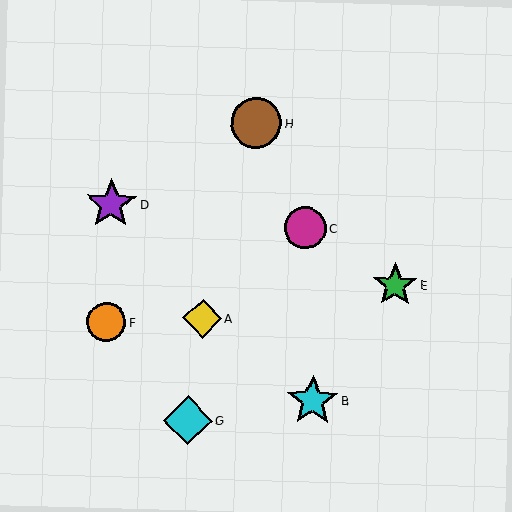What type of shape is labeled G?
Shape G is a cyan diamond.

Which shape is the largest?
The cyan star (labeled B) is the largest.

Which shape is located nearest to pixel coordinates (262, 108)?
The brown circle (labeled H) at (256, 123) is nearest to that location.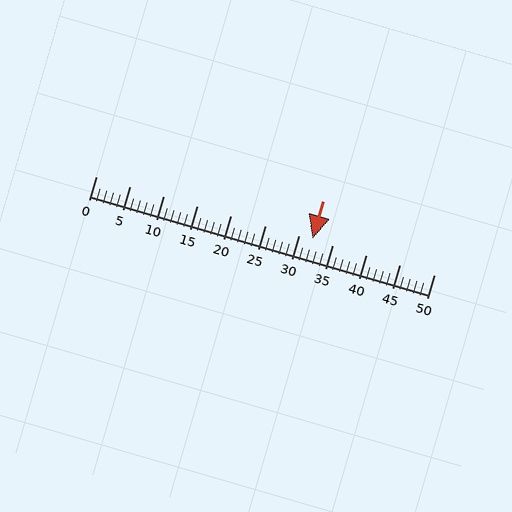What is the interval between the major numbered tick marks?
The major tick marks are spaced 5 units apart.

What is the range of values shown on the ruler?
The ruler shows values from 0 to 50.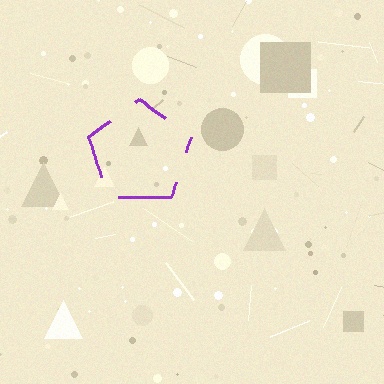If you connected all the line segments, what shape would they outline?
They would outline a pentagon.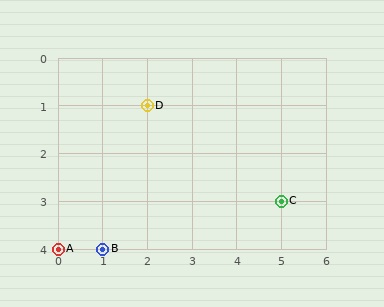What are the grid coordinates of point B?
Point B is at grid coordinates (1, 4).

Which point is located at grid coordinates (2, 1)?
Point D is at (2, 1).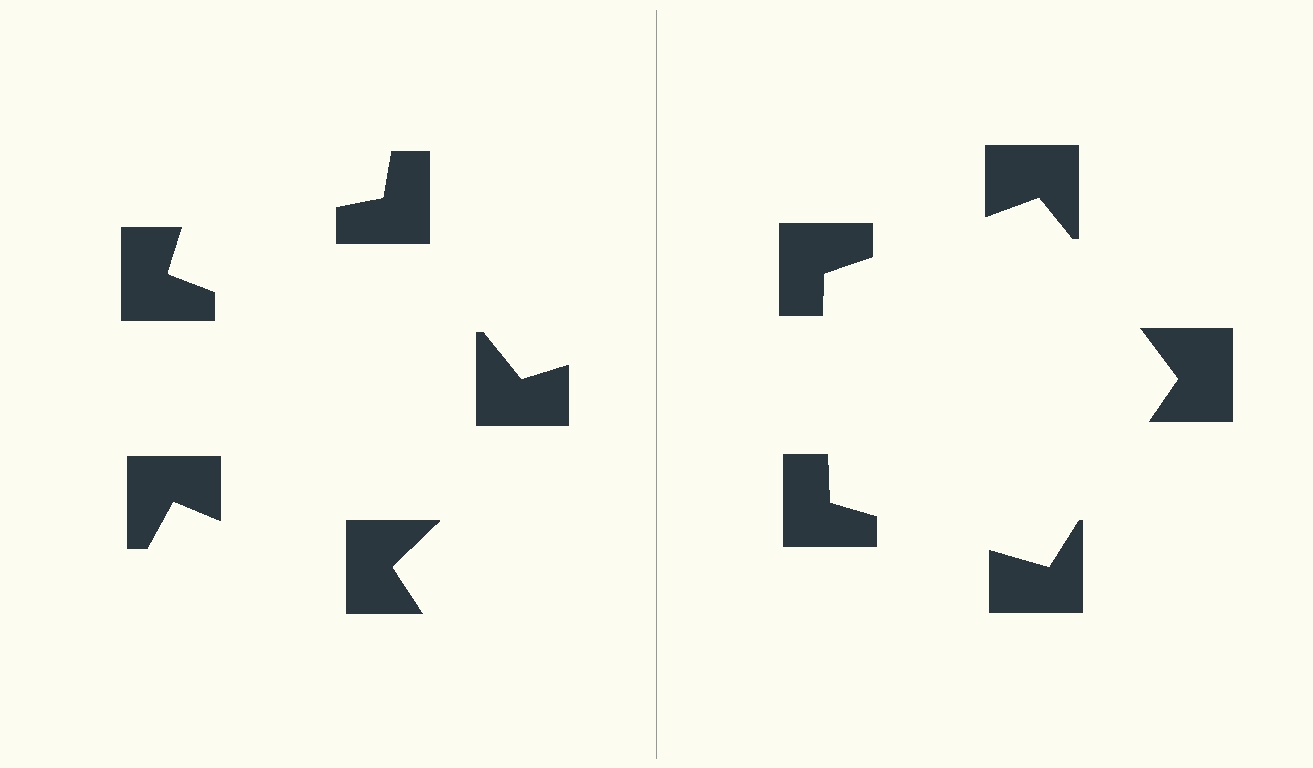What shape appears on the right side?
An illusory pentagon.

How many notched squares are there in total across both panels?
10 — 5 on each side.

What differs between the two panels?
The notched squares are positioned identically on both sides; only the wedge orientations differ. On the right they align to a pentagon; on the left they are misaligned.